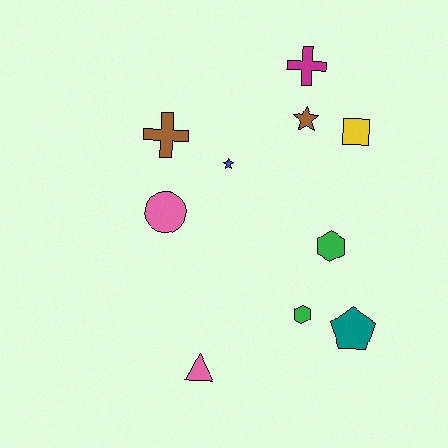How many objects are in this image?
There are 10 objects.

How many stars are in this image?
There are 2 stars.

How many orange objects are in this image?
There are no orange objects.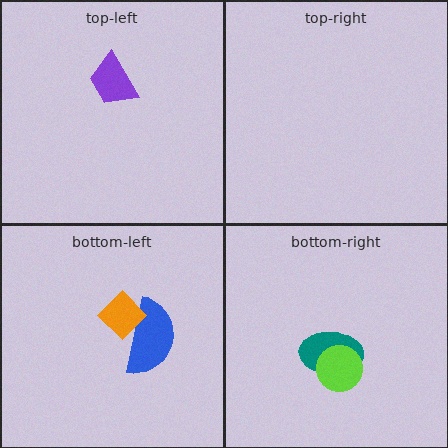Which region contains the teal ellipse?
The bottom-right region.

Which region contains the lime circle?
The bottom-right region.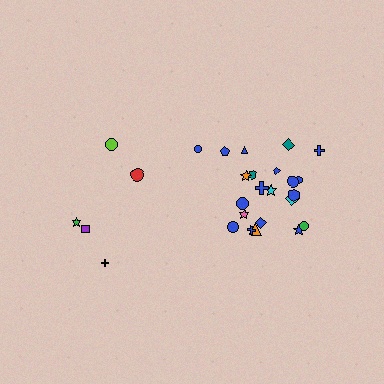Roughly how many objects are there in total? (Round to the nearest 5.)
Roughly 25 objects in total.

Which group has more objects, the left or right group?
The right group.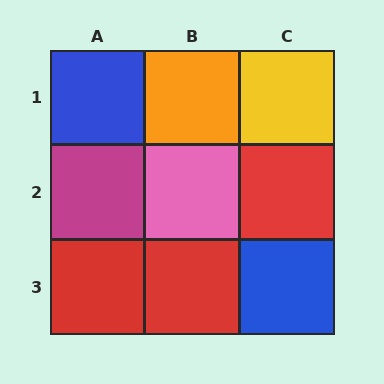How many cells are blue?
2 cells are blue.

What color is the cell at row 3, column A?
Red.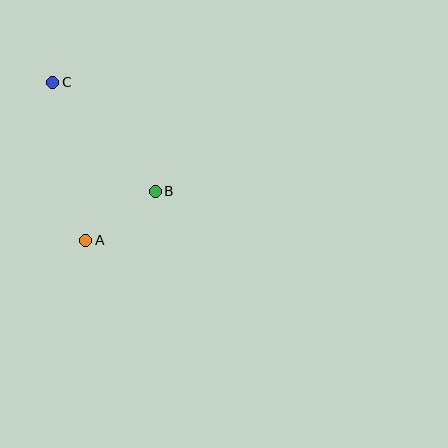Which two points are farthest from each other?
Points A and C are farthest from each other.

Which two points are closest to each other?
Points A and B are closest to each other.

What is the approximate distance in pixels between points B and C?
The distance between B and C is approximately 150 pixels.